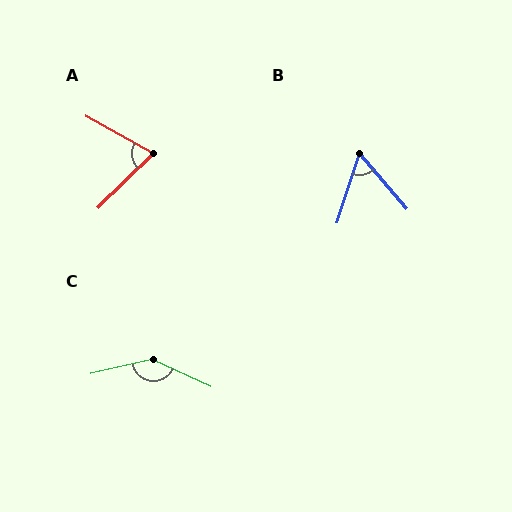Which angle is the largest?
C, at approximately 143 degrees.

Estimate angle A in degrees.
Approximately 73 degrees.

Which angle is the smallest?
B, at approximately 59 degrees.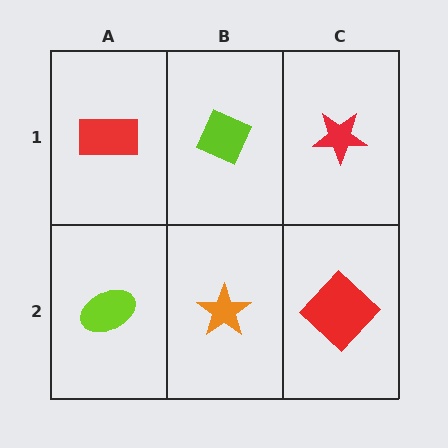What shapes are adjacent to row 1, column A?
A lime ellipse (row 2, column A), a lime diamond (row 1, column B).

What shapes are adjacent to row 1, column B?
An orange star (row 2, column B), a red rectangle (row 1, column A), a red star (row 1, column C).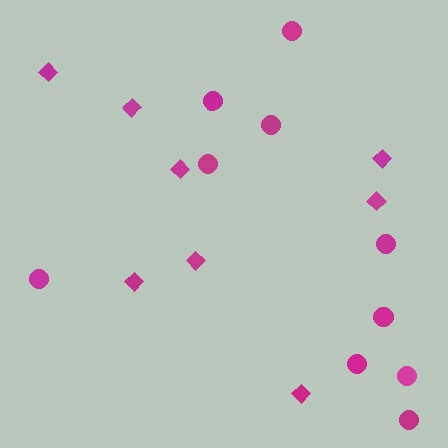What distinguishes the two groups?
There are 2 groups: one group of diamonds (8) and one group of circles (10).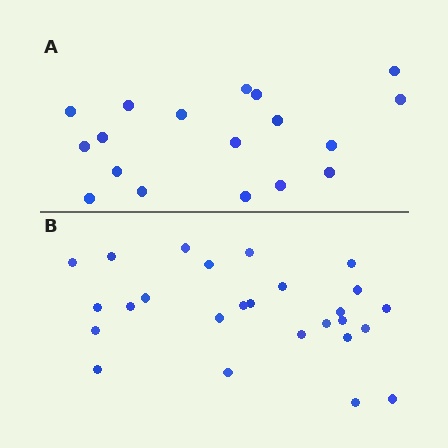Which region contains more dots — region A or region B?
Region B (the bottom region) has more dots.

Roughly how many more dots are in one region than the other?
Region B has roughly 8 or so more dots than region A.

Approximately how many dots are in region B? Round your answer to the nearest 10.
About 30 dots. (The exact count is 26, which rounds to 30.)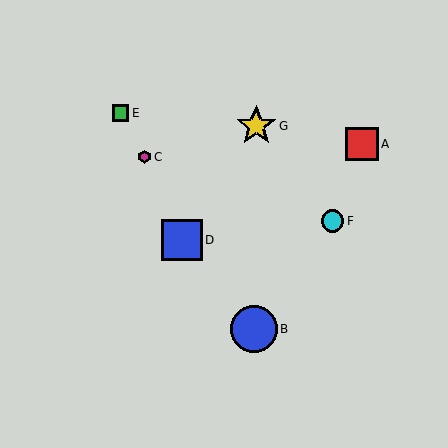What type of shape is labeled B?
Shape B is a blue circle.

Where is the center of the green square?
The center of the green square is at (121, 113).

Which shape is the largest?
The blue circle (labeled B) is the largest.